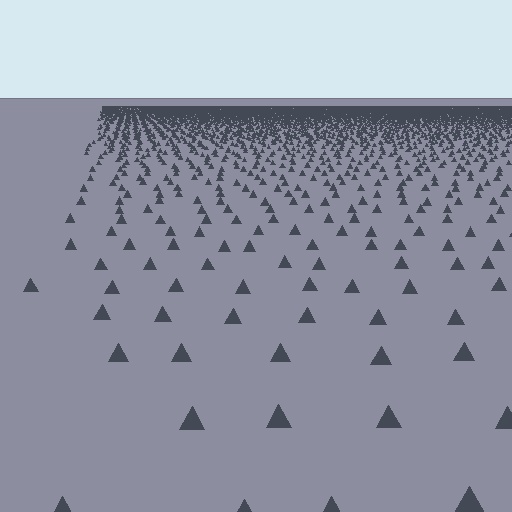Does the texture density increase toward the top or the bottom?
Density increases toward the top.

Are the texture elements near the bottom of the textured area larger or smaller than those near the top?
Larger. Near the bottom, elements are closer to the viewer and appear at a bigger on-screen size.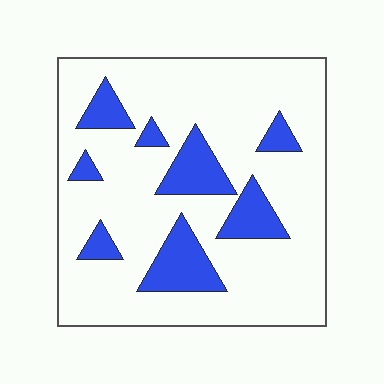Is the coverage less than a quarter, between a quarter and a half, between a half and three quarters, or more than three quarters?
Less than a quarter.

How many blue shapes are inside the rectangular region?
8.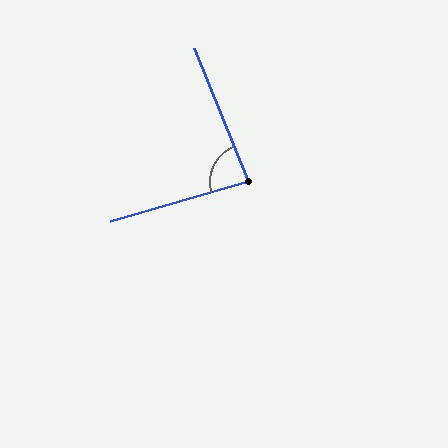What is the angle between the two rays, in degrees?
Approximately 84 degrees.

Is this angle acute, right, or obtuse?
It is acute.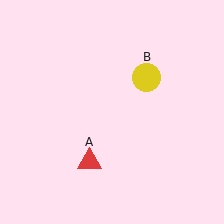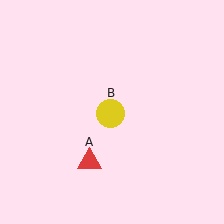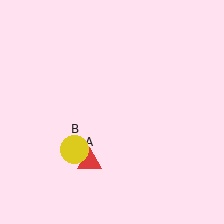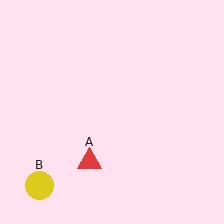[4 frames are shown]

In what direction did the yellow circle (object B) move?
The yellow circle (object B) moved down and to the left.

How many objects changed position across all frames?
1 object changed position: yellow circle (object B).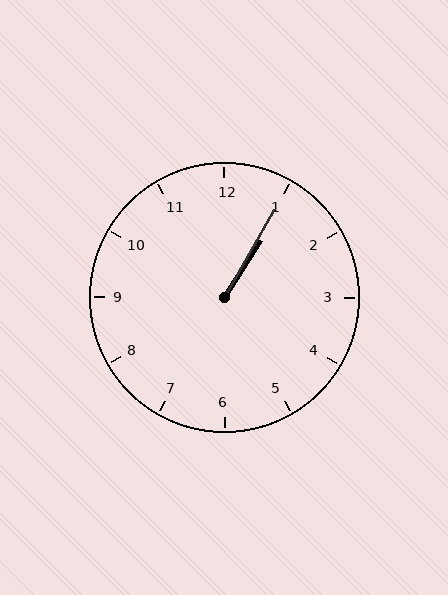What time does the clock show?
1:05.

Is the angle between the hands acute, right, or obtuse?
It is acute.